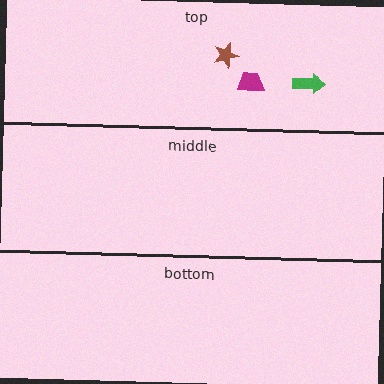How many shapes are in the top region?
3.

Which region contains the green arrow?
The top region.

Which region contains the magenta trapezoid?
The top region.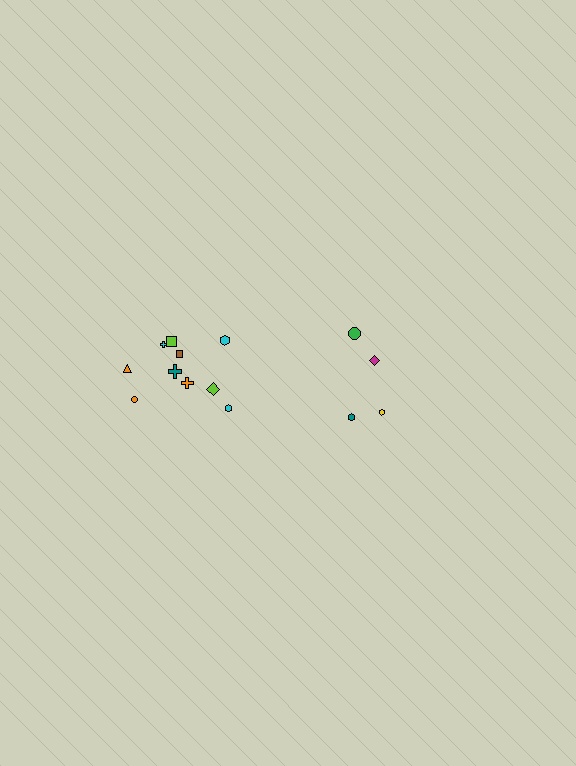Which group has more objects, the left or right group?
The left group.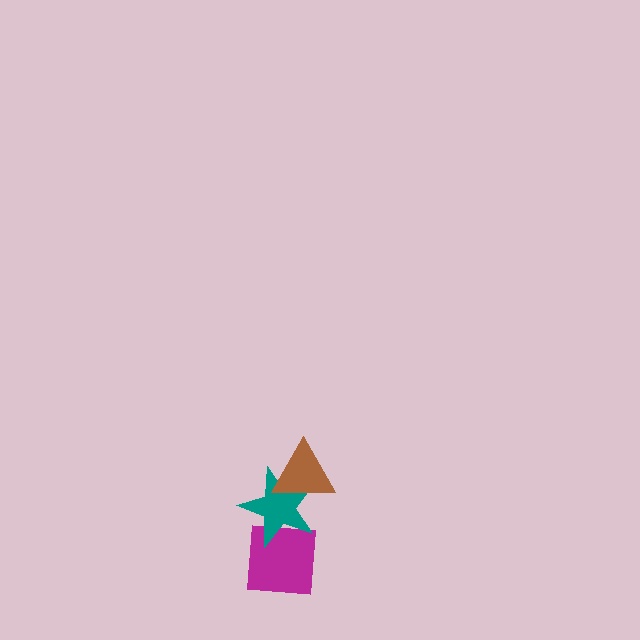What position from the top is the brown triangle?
The brown triangle is 1st from the top.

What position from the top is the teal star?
The teal star is 2nd from the top.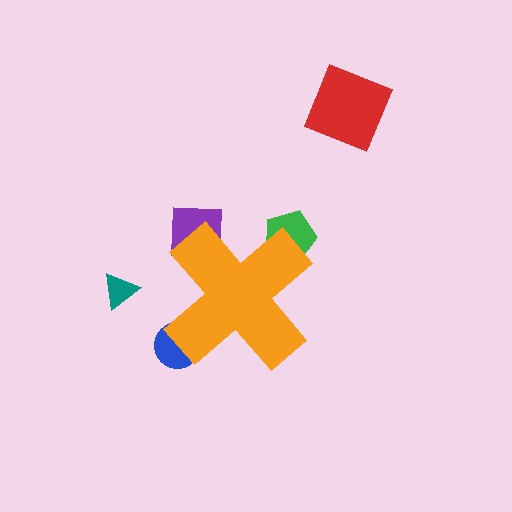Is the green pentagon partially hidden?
Yes, the green pentagon is partially hidden behind the orange cross.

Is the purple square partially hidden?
Yes, the purple square is partially hidden behind the orange cross.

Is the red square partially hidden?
No, the red square is fully visible.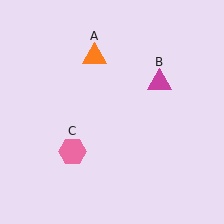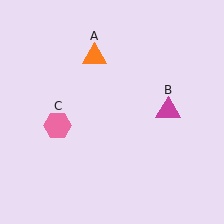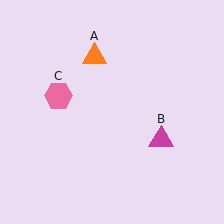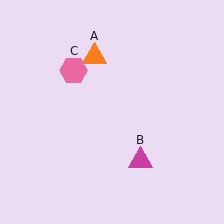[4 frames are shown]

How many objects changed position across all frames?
2 objects changed position: magenta triangle (object B), pink hexagon (object C).